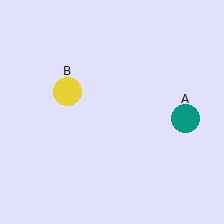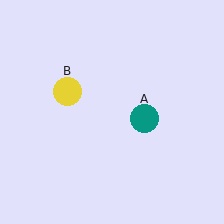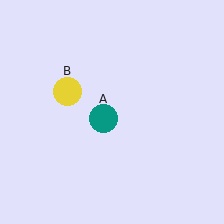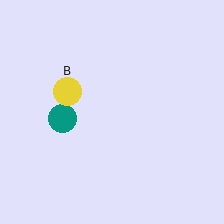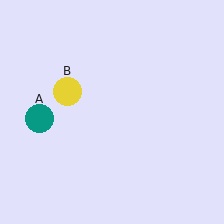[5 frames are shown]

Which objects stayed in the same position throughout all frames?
Yellow circle (object B) remained stationary.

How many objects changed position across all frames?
1 object changed position: teal circle (object A).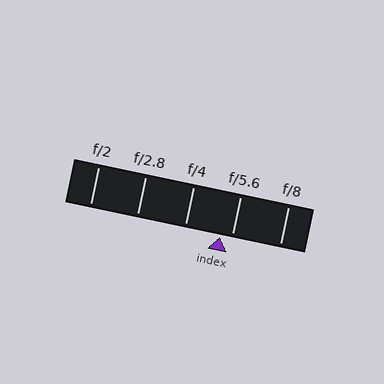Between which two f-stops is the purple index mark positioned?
The index mark is between f/4 and f/5.6.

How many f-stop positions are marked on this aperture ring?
There are 5 f-stop positions marked.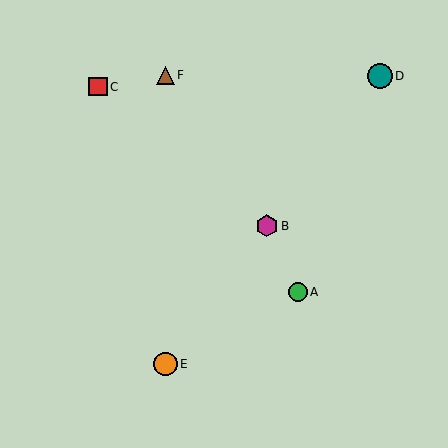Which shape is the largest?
The teal circle (labeled D) is the largest.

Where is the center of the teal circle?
The center of the teal circle is at (380, 76).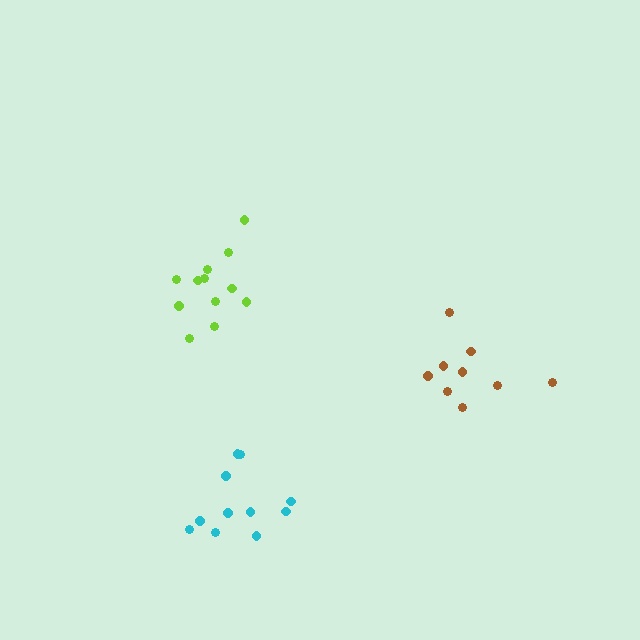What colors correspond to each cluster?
The clusters are colored: lime, brown, cyan.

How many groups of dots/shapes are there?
There are 3 groups.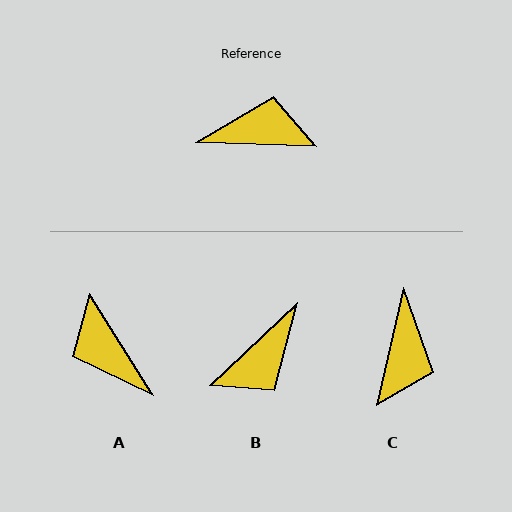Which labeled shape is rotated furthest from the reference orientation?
B, about 135 degrees away.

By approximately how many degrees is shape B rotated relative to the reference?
Approximately 135 degrees clockwise.